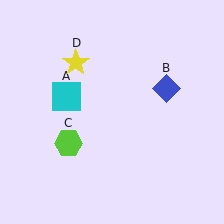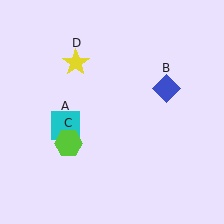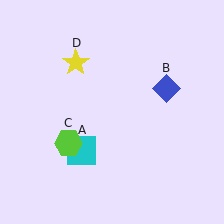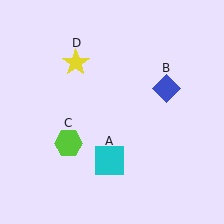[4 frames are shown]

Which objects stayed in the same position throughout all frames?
Blue diamond (object B) and lime hexagon (object C) and yellow star (object D) remained stationary.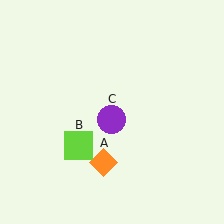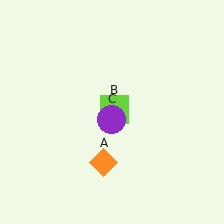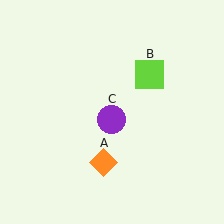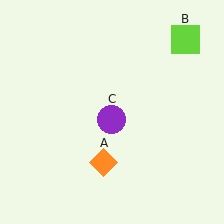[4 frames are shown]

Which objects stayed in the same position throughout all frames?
Orange diamond (object A) and purple circle (object C) remained stationary.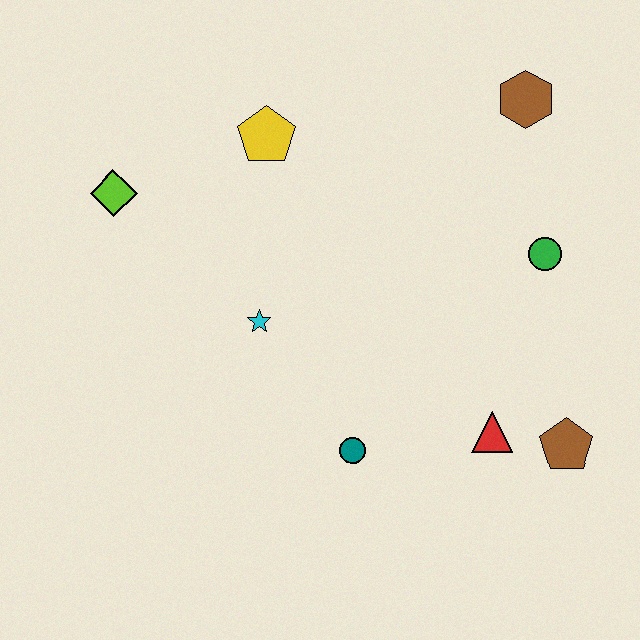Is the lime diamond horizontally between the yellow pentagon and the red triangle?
No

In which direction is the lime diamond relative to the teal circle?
The lime diamond is above the teal circle.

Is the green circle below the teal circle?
No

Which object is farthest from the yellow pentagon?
The brown pentagon is farthest from the yellow pentagon.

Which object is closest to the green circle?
The brown hexagon is closest to the green circle.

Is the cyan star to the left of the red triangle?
Yes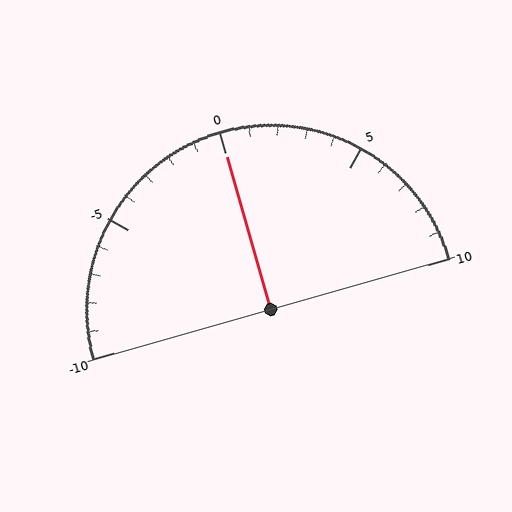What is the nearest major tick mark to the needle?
The nearest major tick mark is 0.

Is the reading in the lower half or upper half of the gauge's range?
The reading is in the upper half of the range (-10 to 10).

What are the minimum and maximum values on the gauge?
The gauge ranges from -10 to 10.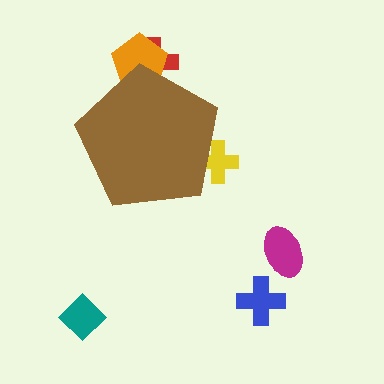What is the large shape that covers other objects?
A brown pentagon.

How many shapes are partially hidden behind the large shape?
3 shapes are partially hidden.